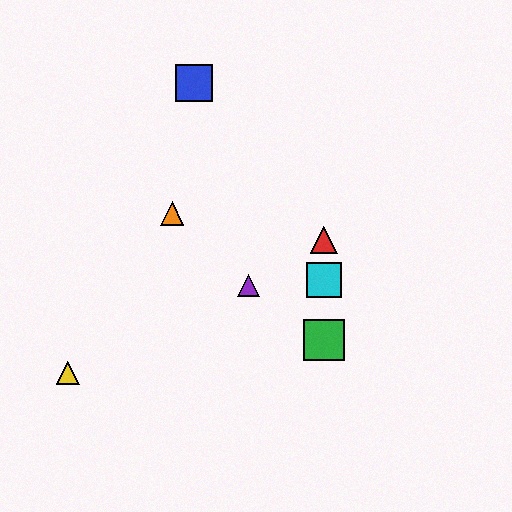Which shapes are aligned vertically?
The red triangle, the green square, the cyan square are aligned vertically.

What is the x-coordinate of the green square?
The green square is at x≈324.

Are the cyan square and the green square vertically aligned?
Yes, both are at x≈324.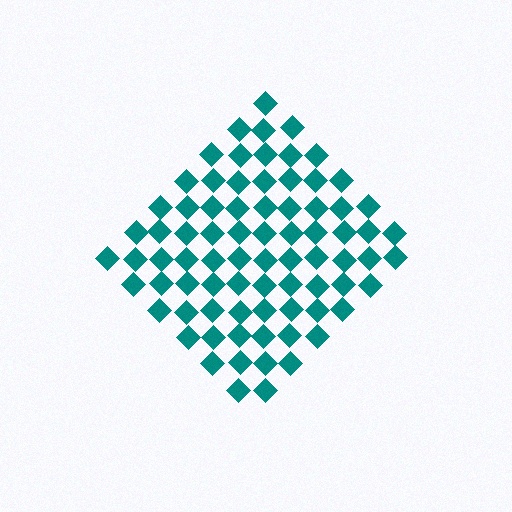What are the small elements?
The small elements are diamonds.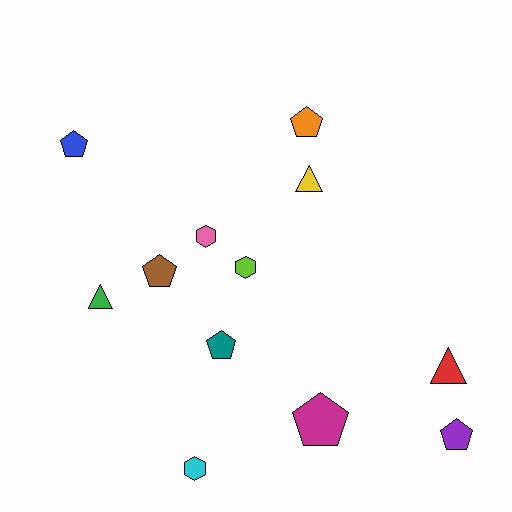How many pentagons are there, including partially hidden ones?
There are 6 pentagons.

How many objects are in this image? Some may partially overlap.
There are 12 objects.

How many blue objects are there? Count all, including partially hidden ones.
There is 1 blue object.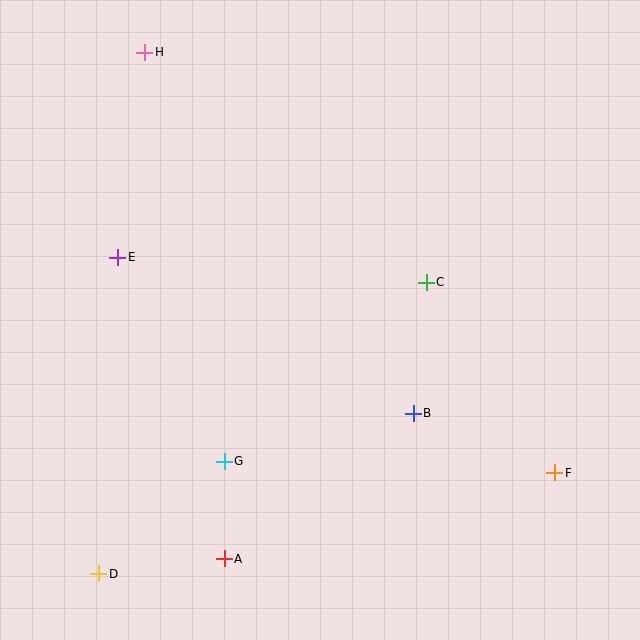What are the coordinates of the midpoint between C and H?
The midpoint between C and H is at (286, 167).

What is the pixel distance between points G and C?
The distance between G and C is 270 pixels.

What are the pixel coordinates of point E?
Point E is at (118, 257).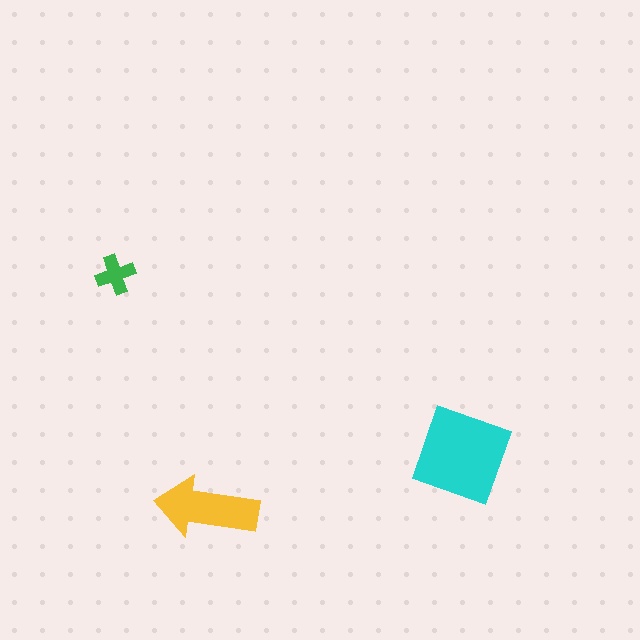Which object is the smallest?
The green cross.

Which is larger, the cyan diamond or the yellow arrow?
The cyan diamond.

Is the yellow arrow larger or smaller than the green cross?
Larger.